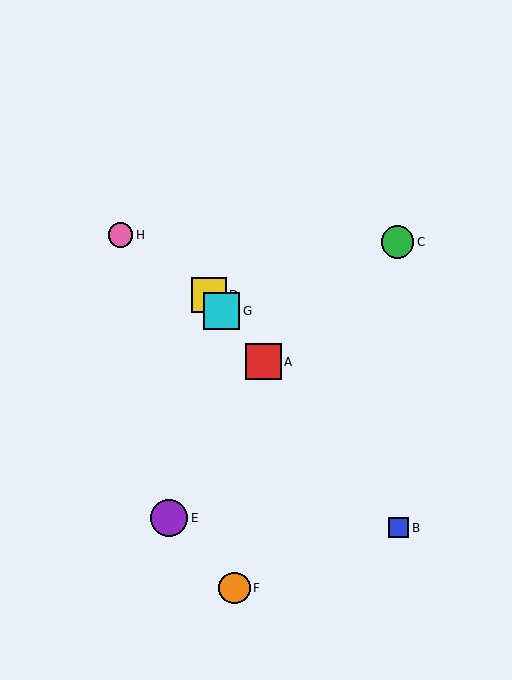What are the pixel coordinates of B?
Object B is at (398, 528).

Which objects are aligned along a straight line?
Objects A, B, D, G are aligned along a straight line.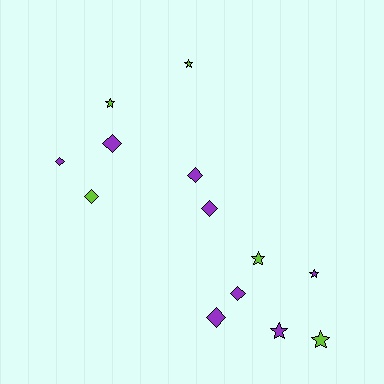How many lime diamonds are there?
There is 1 lime diamond.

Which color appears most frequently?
Purple, with 8 objects.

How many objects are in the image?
There are 13 objects.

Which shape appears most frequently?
Diamond, with 7 objects.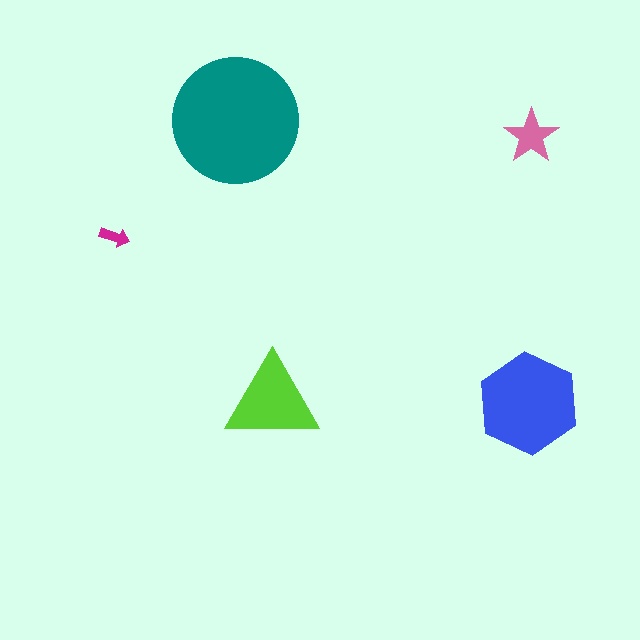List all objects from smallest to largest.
The magenta arrow, the pink star, the lime triangle, the blue hexagon, the teal circle.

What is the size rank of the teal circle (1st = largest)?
1st.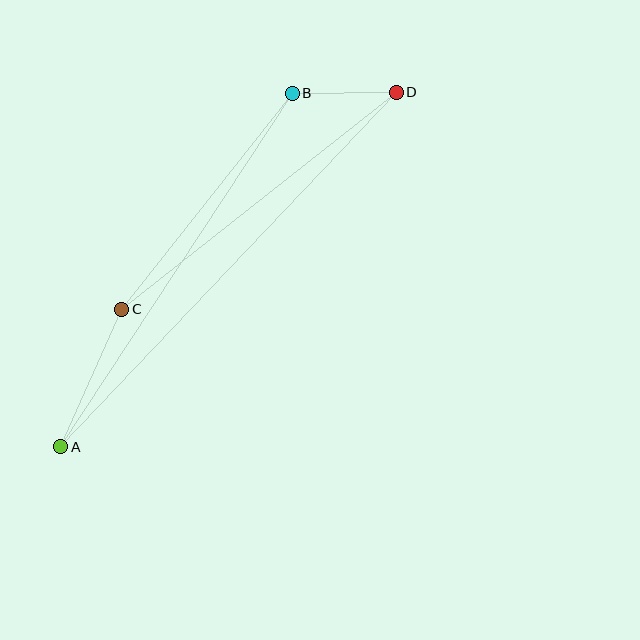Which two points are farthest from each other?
Points A and D are farthest from each other.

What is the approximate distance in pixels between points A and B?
The distance between A and B is approximately 423 pixels.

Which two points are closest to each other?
Points B and D are closest to each other.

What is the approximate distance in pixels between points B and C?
The distance between B and C is approximately 275 pixels.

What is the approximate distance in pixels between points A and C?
The distance between A and C is approximately 151 pixels.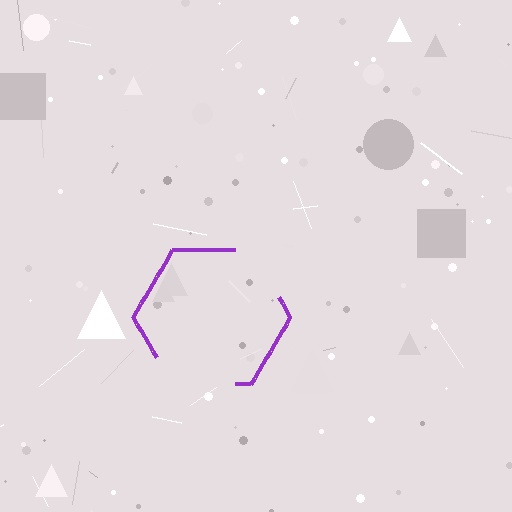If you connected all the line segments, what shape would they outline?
They would outline a hexagon.